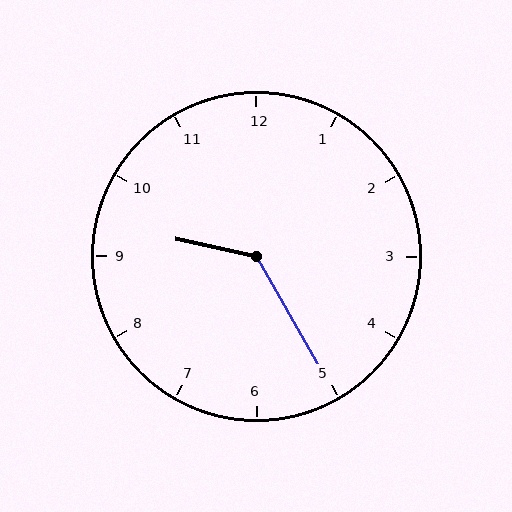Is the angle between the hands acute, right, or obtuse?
It is obtuse.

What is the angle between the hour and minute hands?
Approximately 132 degrees.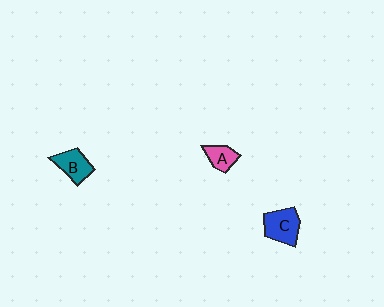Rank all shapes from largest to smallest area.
From largest to smallest: C (blue), B (teal), A (pink).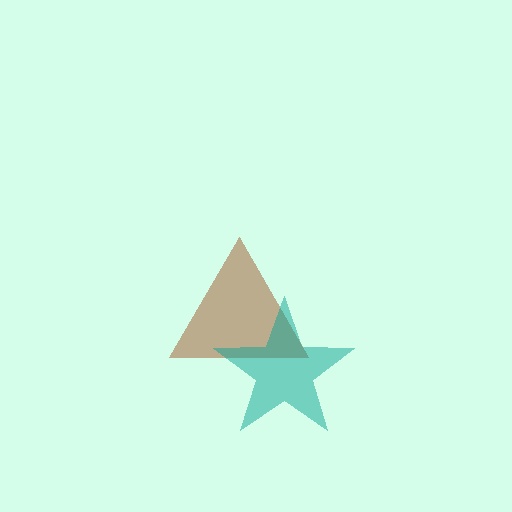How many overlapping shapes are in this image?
There are 2 overlapping shapes in the image.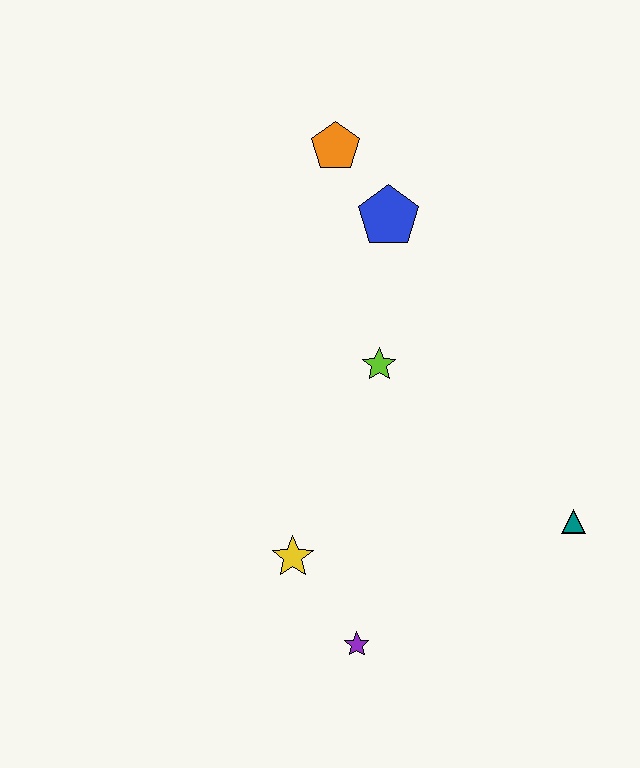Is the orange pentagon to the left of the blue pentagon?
Yes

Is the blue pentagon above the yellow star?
Yes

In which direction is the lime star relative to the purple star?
The lime star is above the purple star.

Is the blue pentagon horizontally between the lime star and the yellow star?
No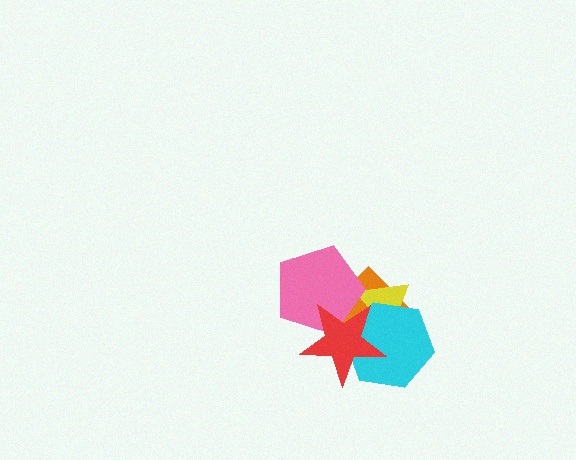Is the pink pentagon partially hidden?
Yes, it is partially covered by another shape.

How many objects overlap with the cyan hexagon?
3 objects overlap with the cyan hexagon.